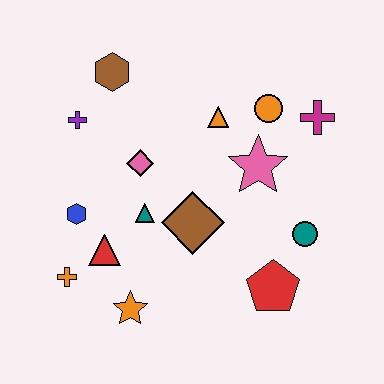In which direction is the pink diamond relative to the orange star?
The pink diamond is above the orange star.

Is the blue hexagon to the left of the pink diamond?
Yes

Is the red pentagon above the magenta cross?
No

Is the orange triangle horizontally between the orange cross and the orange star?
No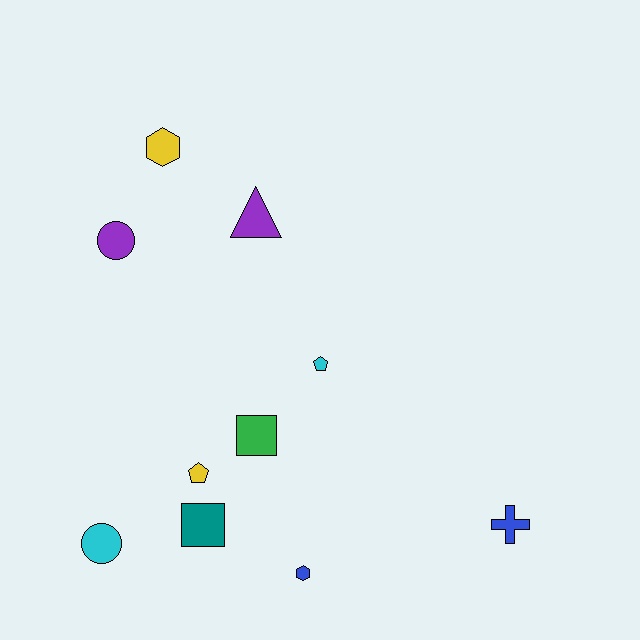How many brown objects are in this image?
There are no brown objects.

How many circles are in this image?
There are 2 circles.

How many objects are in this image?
There are 10 objects.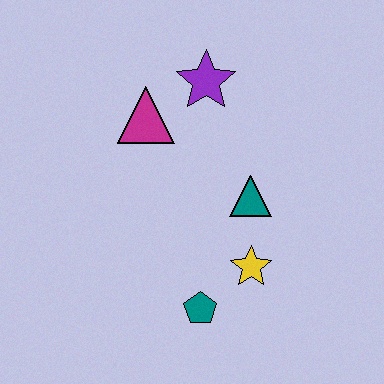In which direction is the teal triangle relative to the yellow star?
The teal triangle is above the yellow star.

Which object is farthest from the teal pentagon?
The purple star is farthest from the teal pentagon.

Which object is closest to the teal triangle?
The yellow star is closest to the teal triangle.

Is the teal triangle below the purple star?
Yes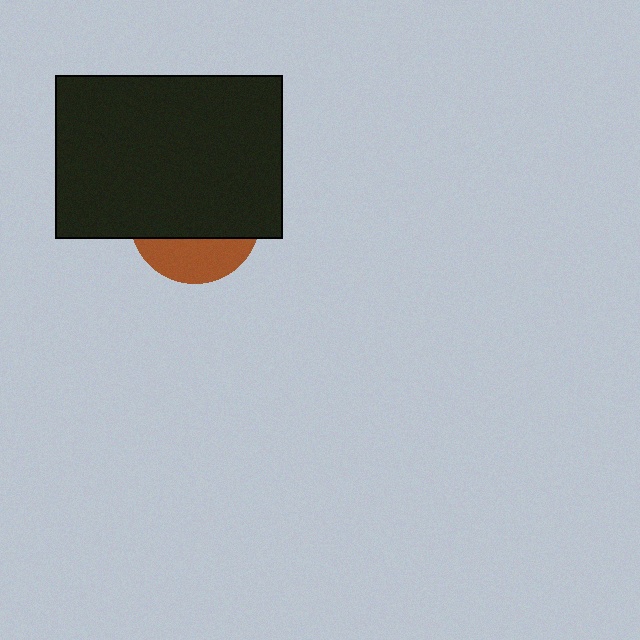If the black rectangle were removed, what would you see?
You would see the complete brown circle.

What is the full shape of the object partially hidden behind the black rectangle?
The partially hidden object is a brown circle.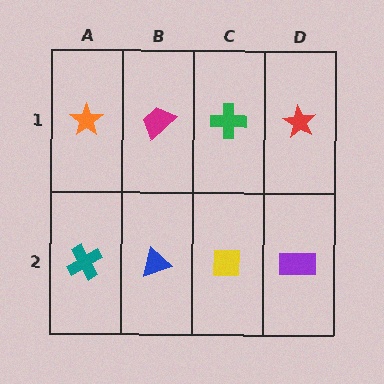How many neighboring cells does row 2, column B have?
3.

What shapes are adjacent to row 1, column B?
A blue triangle (row 2, column B), an orange star (row 1, column A), a green cross (row 1, column C).